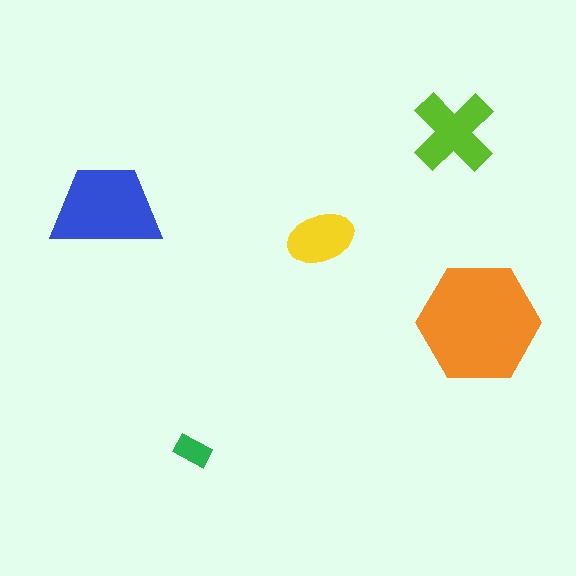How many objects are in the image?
There are 5 objects in the image.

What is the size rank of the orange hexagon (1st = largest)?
1st.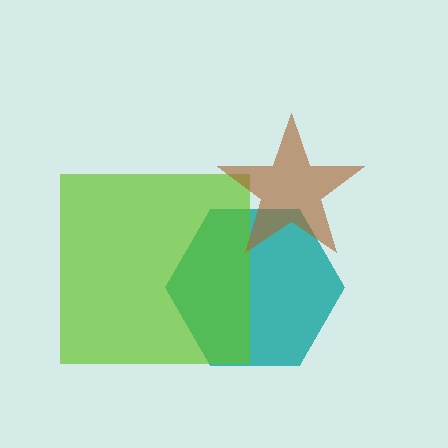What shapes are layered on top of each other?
The layered shapes are: a teal hexagon, a lime square, a brown star.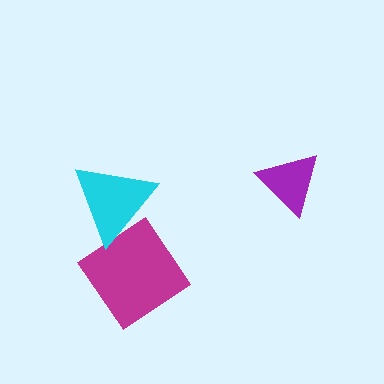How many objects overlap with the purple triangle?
0 objects overlap with the purple triangle.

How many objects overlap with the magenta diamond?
1 object overlaps with the magenta diamond.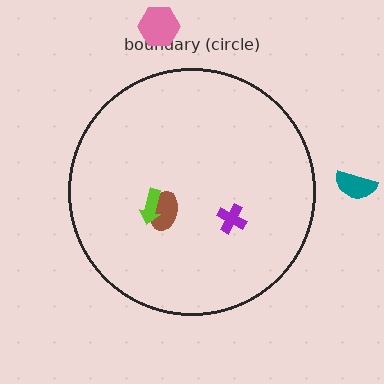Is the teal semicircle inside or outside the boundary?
Outside.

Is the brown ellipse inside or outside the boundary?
Inside.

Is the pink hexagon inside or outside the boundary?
Outside.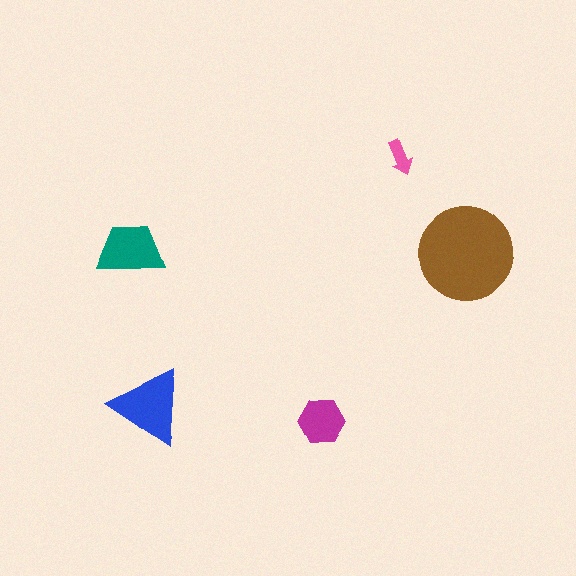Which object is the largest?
The brown circle.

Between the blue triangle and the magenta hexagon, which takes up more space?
The blue triangle.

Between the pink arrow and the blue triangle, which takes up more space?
The blue triangle.